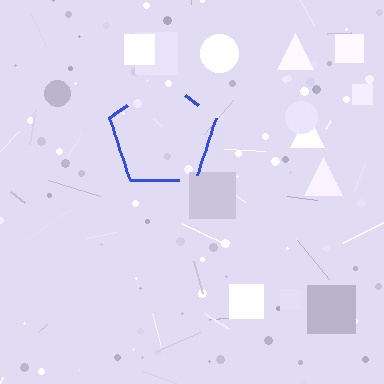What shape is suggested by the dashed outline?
The dashed outline suggests a pentagon.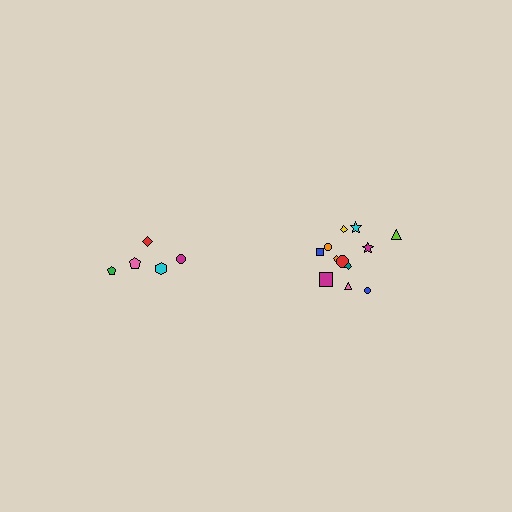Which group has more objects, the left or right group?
The right group.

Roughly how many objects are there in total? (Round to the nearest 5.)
Roughly 15 objects in total.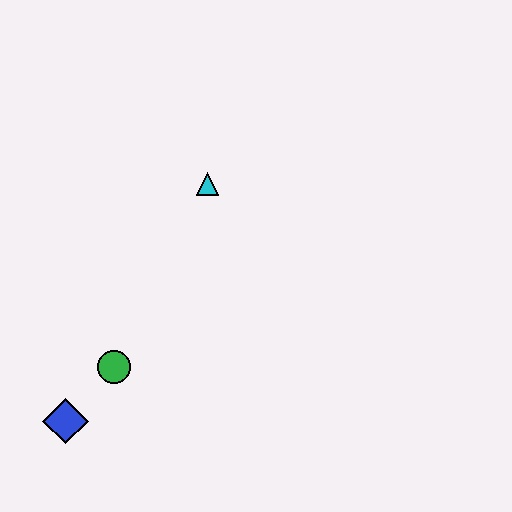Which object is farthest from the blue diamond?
The cyan triangle is farthest from the blue diamond.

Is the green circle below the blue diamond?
No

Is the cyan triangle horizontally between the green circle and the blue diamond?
No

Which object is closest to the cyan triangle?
The green circle is closest to the cyan triangle.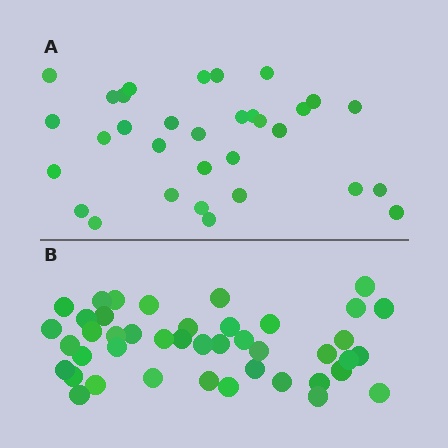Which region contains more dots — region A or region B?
Region B (the bottom region) has more dots.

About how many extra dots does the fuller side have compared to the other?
Region B has roughly 12 or so more dots than region A.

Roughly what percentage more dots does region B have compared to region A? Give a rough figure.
About 35% more.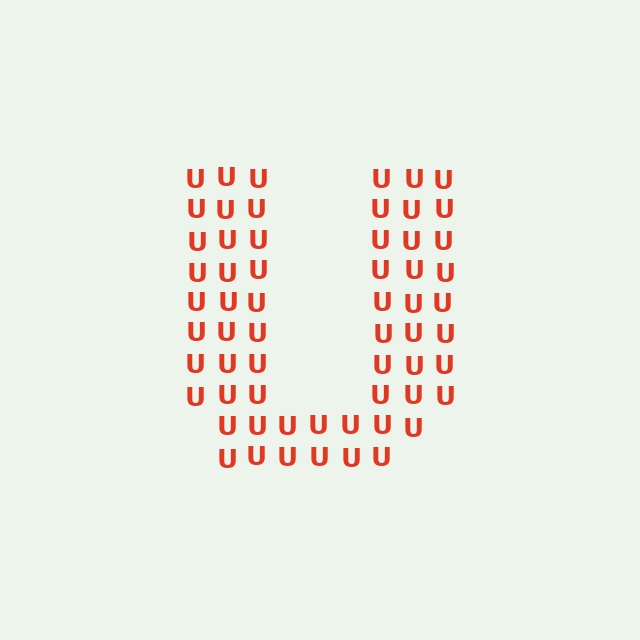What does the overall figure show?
The overall figure shows the letter U.